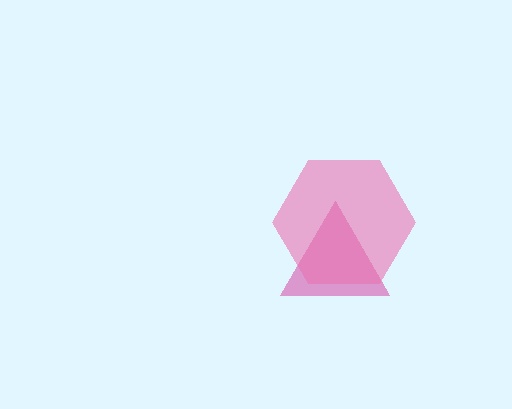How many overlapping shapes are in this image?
There are 2 overlapping shapes in the image.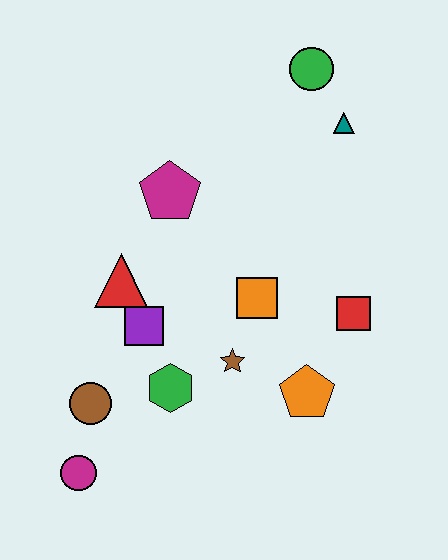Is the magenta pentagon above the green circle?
No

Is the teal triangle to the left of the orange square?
No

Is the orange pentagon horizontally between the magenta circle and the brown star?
No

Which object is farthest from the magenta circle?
The green circle is farthest from the magenta circle.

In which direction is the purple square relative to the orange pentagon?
The purple square is to the left of the orange pentagon.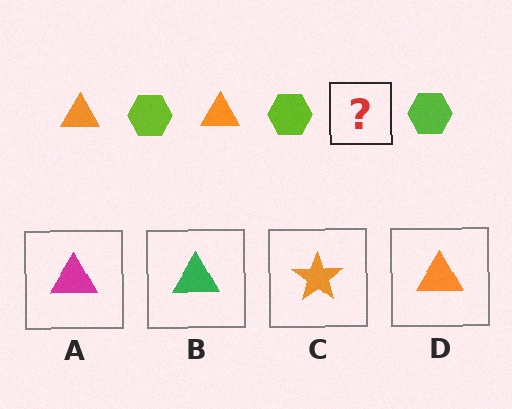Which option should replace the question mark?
Option D.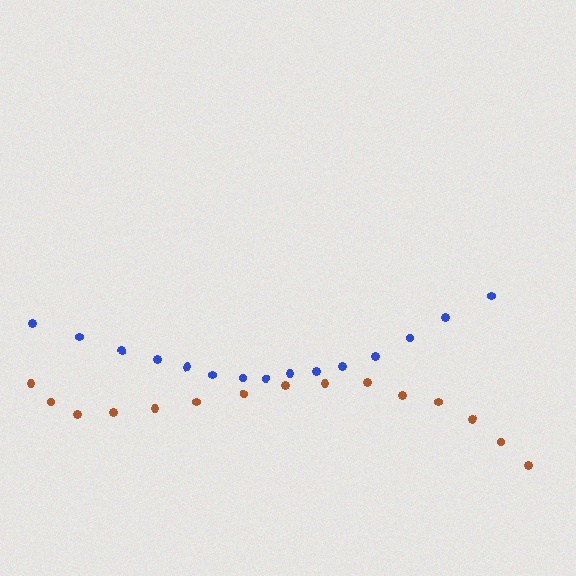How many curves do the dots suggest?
There are 2 distinct paths.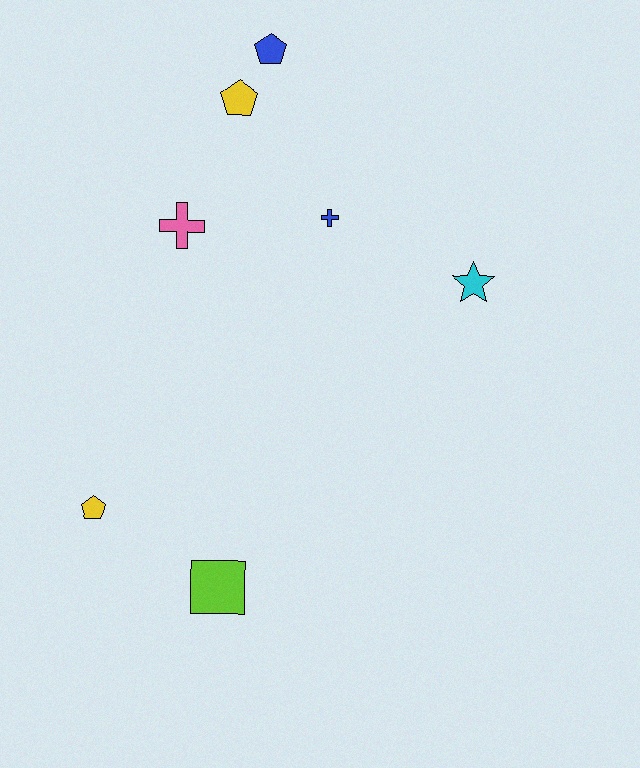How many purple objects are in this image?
There are no purple objects.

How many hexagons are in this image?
There are no hexagons.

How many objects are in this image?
There are 7 objects.